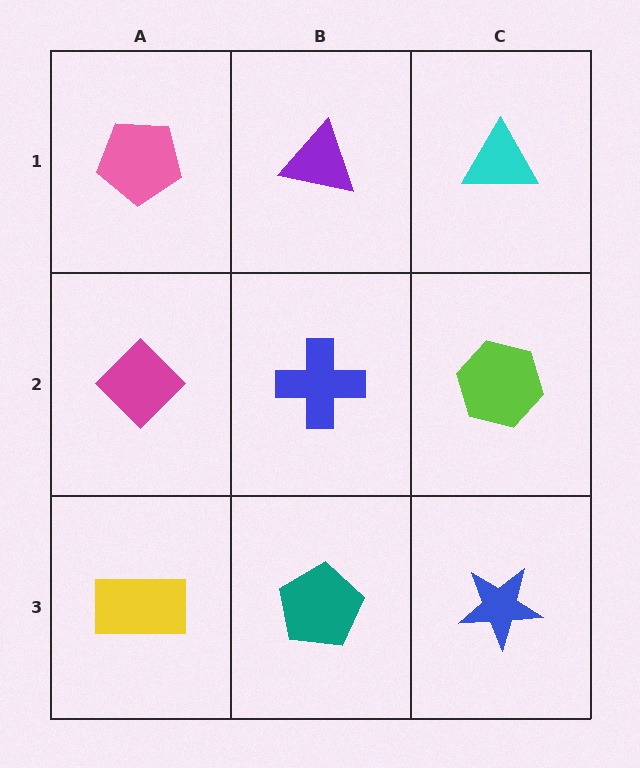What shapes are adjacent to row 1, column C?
A lime hexagon (row 2, column C), a purple triangle (row 1, column B).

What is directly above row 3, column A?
A magenta diamond.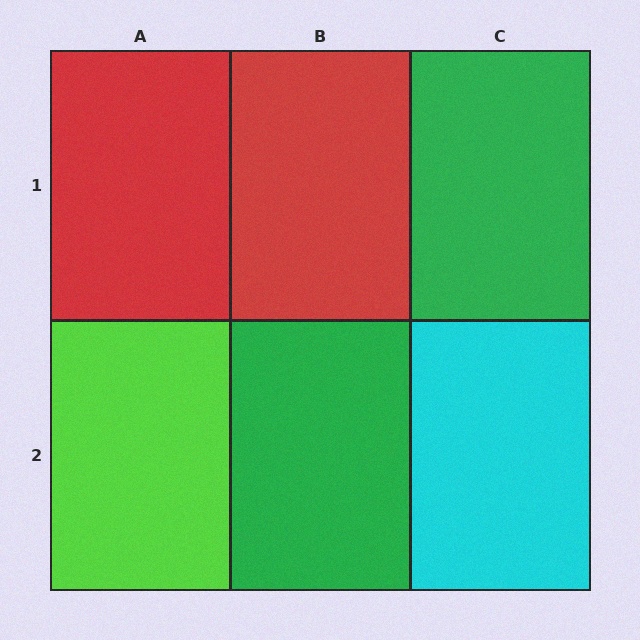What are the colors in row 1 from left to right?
Red, red, green.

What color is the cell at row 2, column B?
Green.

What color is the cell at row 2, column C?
Cyan.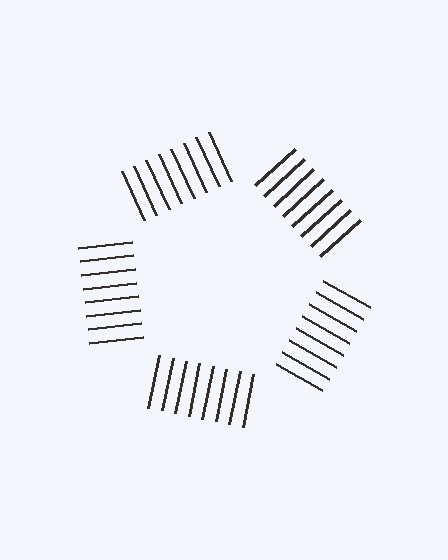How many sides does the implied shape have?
5 sides — the line-ends trace a pentagon.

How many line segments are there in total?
40 — 8 along each of the 5 edges.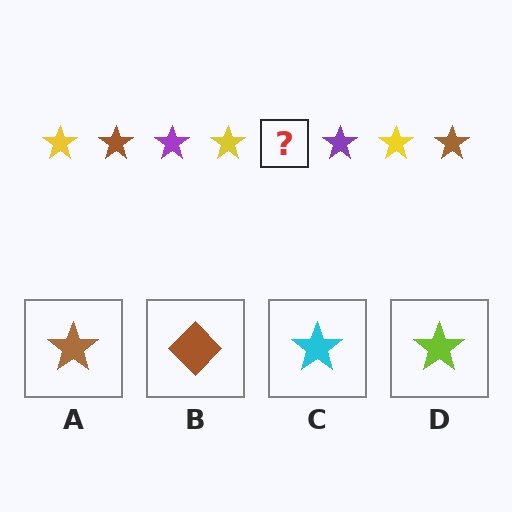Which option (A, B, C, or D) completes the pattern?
A.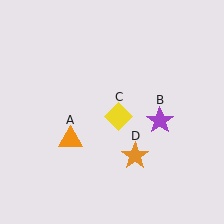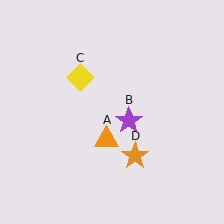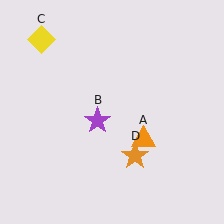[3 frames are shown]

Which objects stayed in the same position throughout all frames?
Orange star (object D) remained stationary.